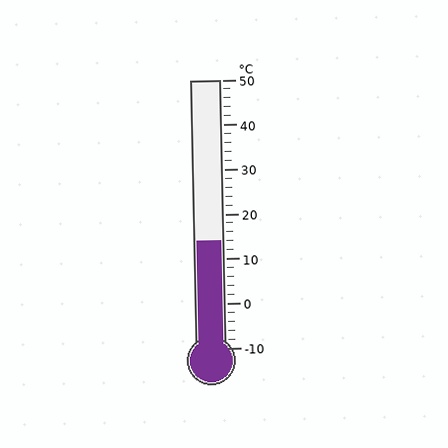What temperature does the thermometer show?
The thermometer shows approximately 14°C.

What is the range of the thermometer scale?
The thermometer scale ranges from -10°C to 50°C.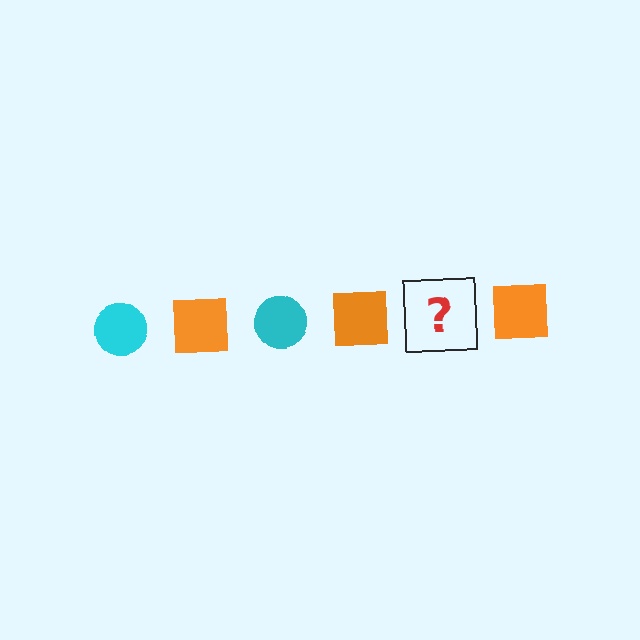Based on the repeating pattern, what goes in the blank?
The blank should be a cyan circle.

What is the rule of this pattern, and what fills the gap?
The rule is that the pattern alternates between cyan circle and orange square. The gap should be filled with a cyan circle.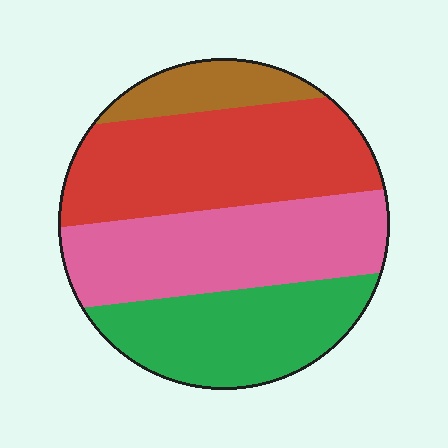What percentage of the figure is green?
Green takes up between a quarter and a half of the figure.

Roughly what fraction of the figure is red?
Red covers roughly 35% of the figure.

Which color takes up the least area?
Brown, at roughly 10%.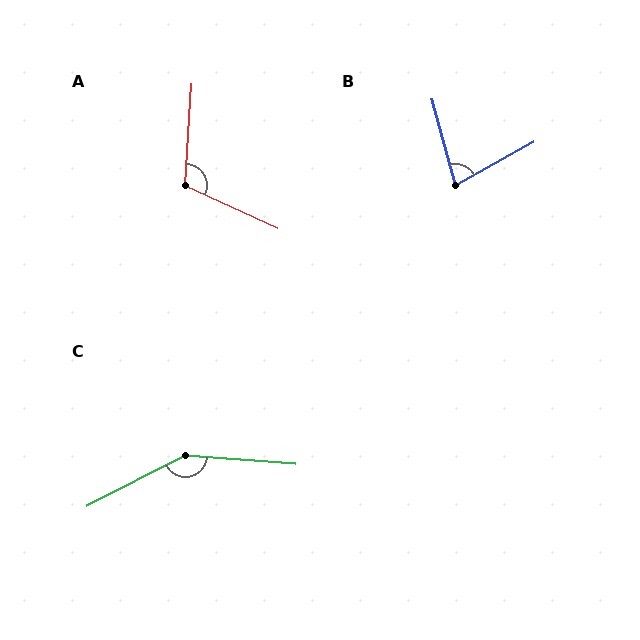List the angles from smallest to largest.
B (76°), A (111°), C (149°).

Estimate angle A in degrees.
Approximately 111 degrees.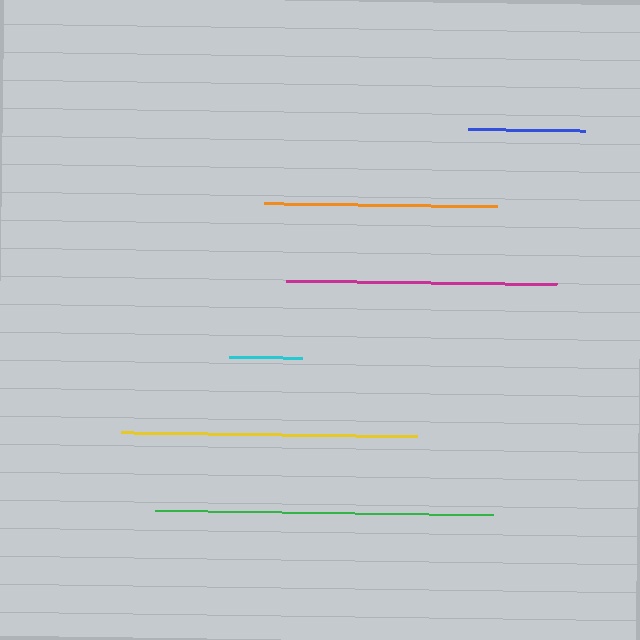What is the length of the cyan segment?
The cyan segment is approximately 73 pixels long.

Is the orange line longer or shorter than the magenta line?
The magenta line is longer than the orange line.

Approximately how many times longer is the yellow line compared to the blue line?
The yellow line is approximately 2.5 times the length of the blue line.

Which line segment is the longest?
The green line is the longest at approximately 338 pixels.